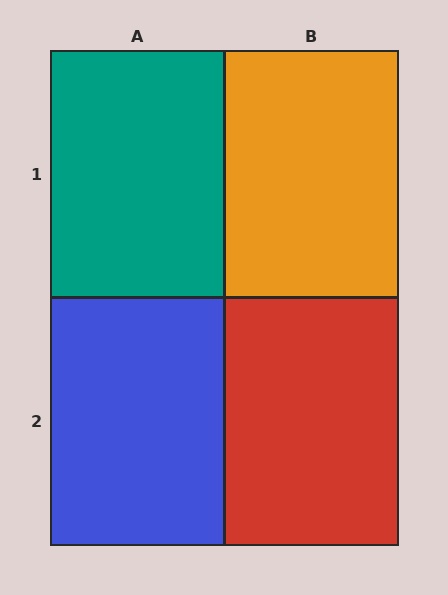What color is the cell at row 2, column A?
Blue.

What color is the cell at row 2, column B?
Red.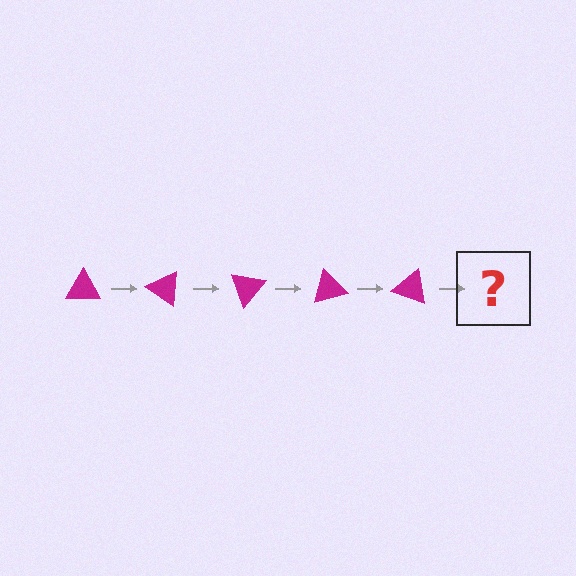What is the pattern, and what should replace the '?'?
The pattern is that the triangle rotates 35 degrees each step. The '?' should be a magenta triangle rotated 175 degrees.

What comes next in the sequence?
The next element should be a magenta triangle rotated 175 degrees.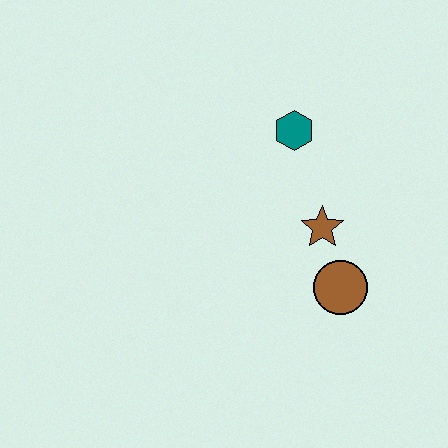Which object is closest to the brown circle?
The brown star is closest to the brown circle.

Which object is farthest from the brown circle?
The teal hexagon is farthest from the brown circle.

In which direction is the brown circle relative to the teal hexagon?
The brown circle is below the teal hexagon.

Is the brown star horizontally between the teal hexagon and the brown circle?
Yes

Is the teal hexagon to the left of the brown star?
Yes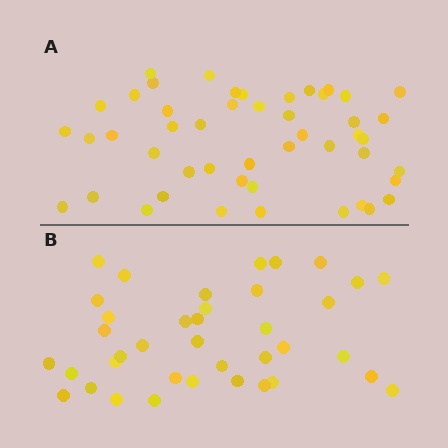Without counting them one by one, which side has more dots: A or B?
Region A (the top region) has more dots.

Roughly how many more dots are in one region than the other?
Region A has roughly 10 or so more dots than region B.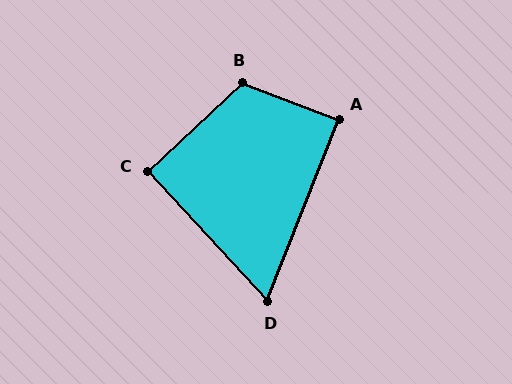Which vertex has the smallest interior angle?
D, at approximately 64 degrees.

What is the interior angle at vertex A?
Approximately 89 degrees (approximately right).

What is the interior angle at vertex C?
Approximately 91 degrees (approximately right).